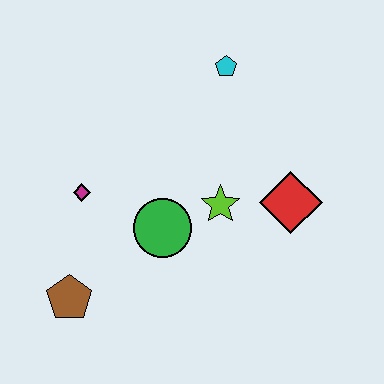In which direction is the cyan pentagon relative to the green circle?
The cyan pentagon is above the green circle.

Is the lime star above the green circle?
Yes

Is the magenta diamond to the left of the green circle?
Yes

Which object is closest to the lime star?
The green circle is closest to the lime star.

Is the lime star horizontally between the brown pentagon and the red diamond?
Yes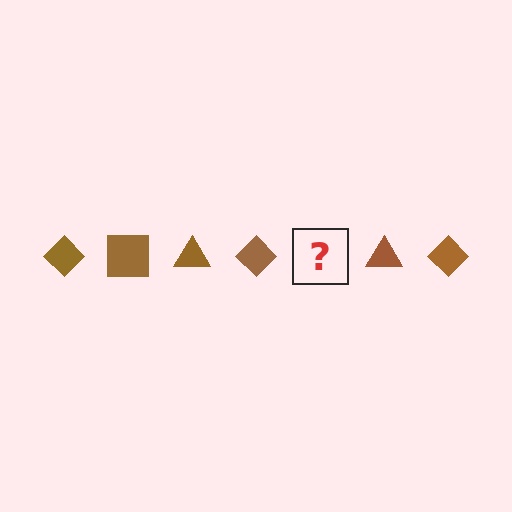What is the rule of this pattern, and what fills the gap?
The rule is that the pattern cycles through diamond, square, triangle shapes in brown. The gap should be filled with a brown square.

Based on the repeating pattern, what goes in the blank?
The blank should be a brown square.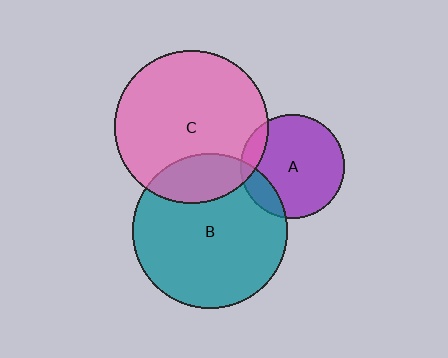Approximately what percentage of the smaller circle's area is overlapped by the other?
Approximately 10%.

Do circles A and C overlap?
Yes.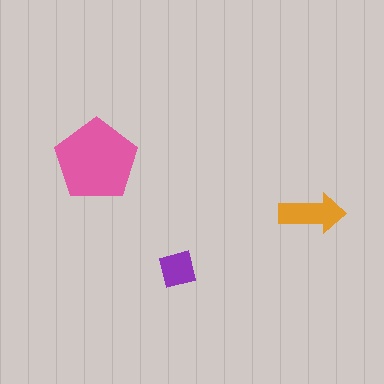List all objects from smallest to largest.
The purple square, the orange arrow, the pink pentagon.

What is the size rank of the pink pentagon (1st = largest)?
1st.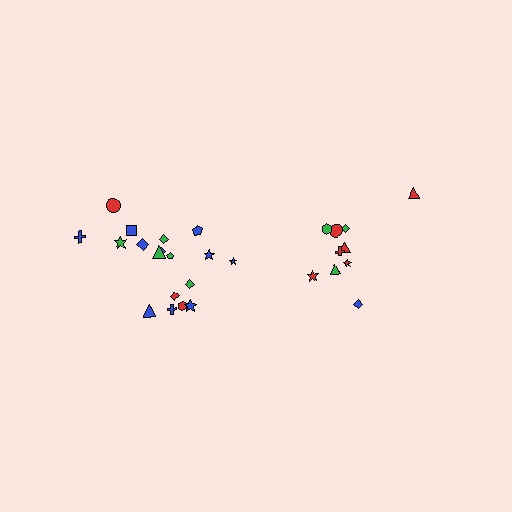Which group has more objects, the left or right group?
The left group.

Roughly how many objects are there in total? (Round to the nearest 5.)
Roughly 30 objects in total.